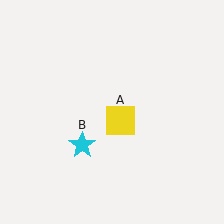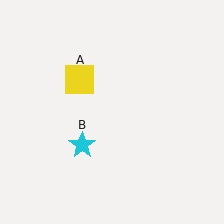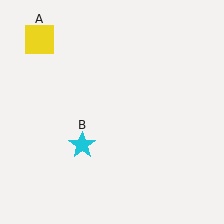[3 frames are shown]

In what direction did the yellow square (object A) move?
The yellow square (object A) moved up and to the left.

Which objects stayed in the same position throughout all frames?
Cyan star (object B) remained stationary.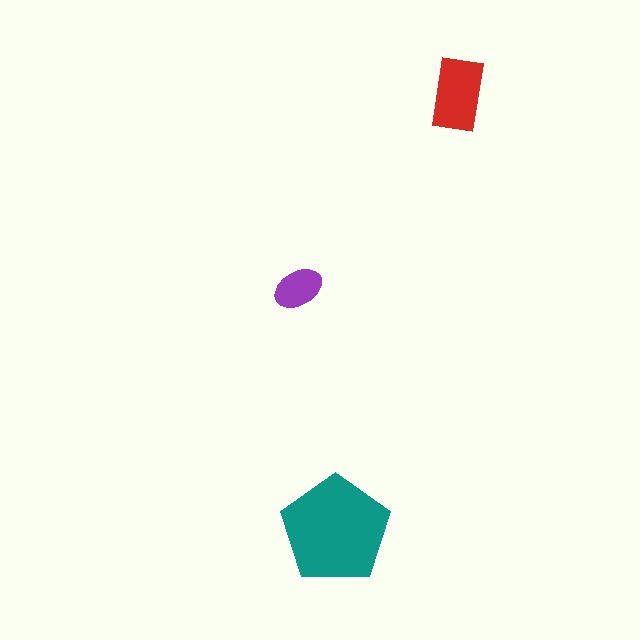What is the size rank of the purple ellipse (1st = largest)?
3rd.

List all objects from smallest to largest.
The purple ellipse, the red rectangle, the teal pentagon.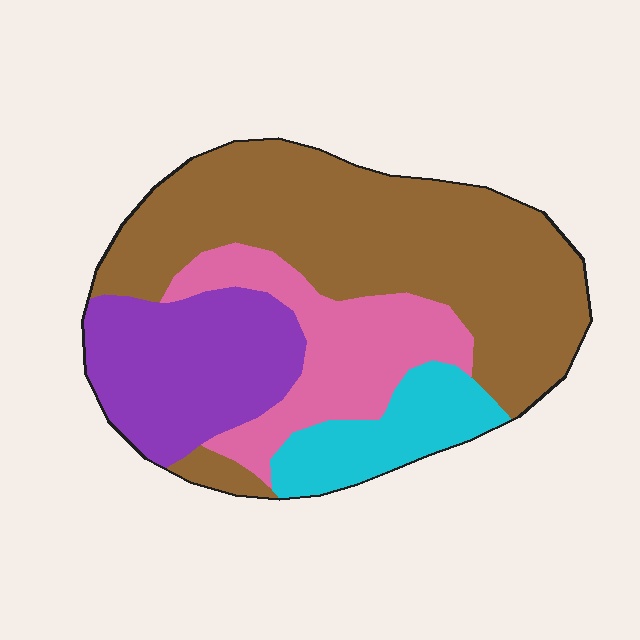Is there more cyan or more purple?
Purple.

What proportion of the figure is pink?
Pink takes up about one fifth (1/5) of the figure.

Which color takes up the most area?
Brown, at roughly 50%.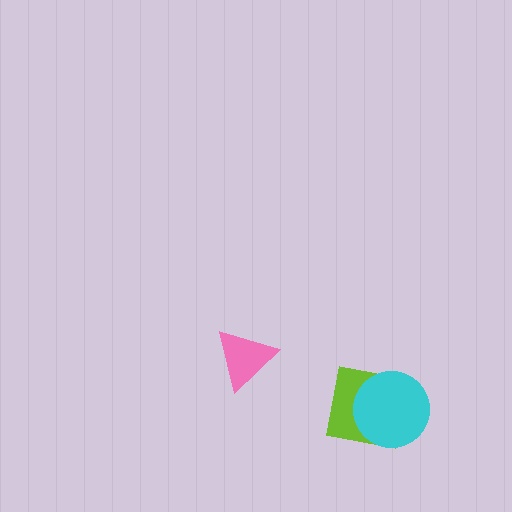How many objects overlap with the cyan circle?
1 object overlaps with the cyan circle.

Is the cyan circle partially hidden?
No, no other shape covers it.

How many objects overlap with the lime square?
1 object overlaps with the lime square.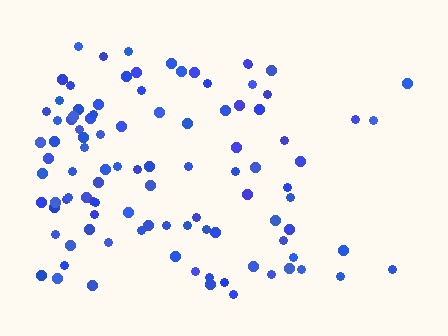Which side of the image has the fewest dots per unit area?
The right.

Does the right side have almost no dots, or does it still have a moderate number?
Still a moderate number, just noticeably fewer than the left.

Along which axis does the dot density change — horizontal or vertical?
Horizontal.